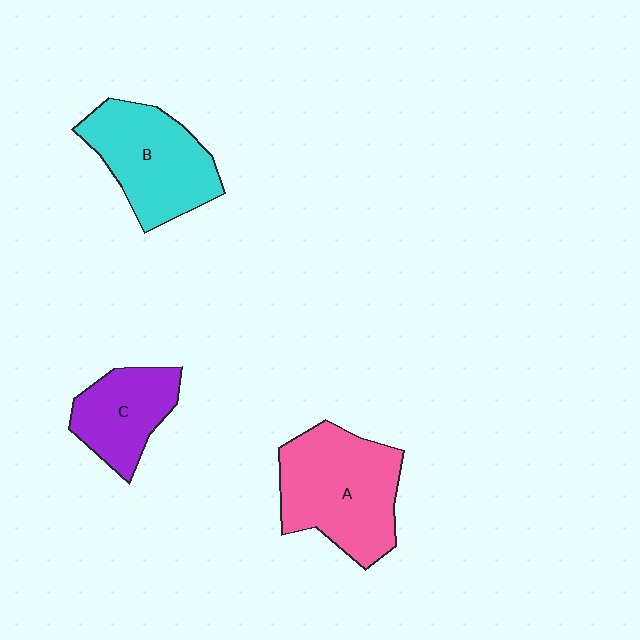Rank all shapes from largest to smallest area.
From largest to smallest: A (pink), B (cyan), C (purple).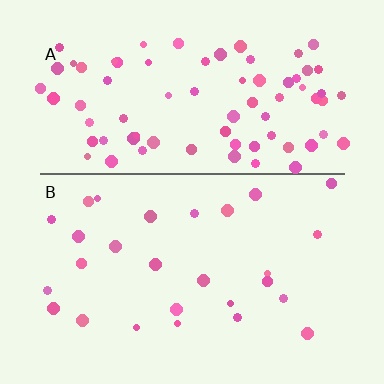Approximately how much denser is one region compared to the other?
Approximately 2.9× — region A over region B.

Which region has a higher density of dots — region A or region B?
A (the top).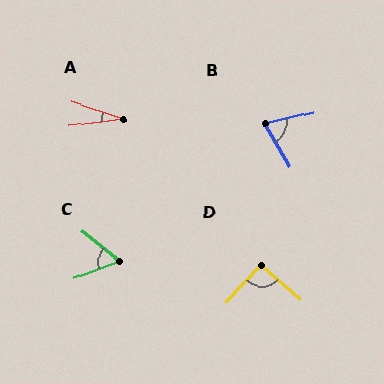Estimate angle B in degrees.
Approximately 73 degrees.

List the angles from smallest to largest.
A (26°), C (60°), B (73°), D (91°).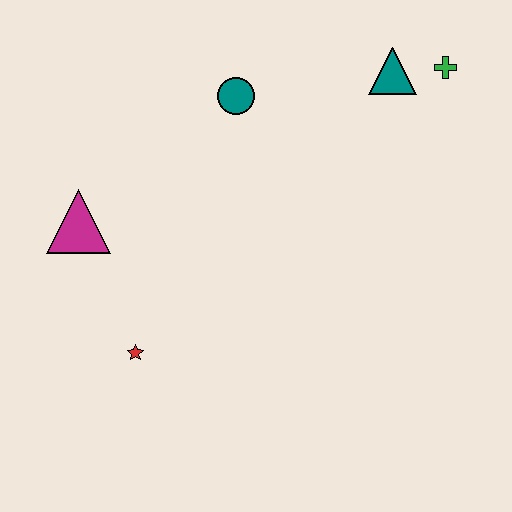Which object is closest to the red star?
The magenta triangle is closest to the red star.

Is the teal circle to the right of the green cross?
No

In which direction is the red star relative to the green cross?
The red star is to the left of the green cross.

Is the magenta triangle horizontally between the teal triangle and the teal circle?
No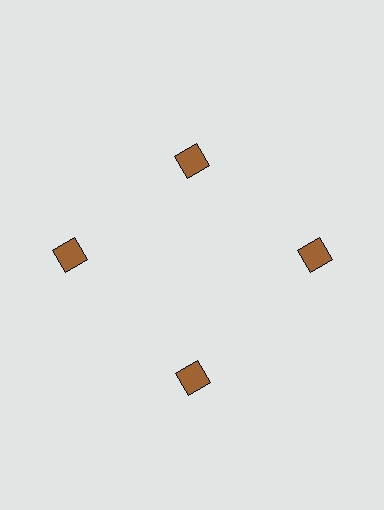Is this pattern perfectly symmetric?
No. The 4 brown squares are arranged in a ring, but one element near the 12 o'clock position is pulled inward toward the center, breaking the 4-fold rotational symmetry.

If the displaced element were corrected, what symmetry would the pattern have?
It would have 4-fold rotational symmetry — the pattern would map onto itself every 90 degrees.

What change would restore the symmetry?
The symmetry would be restored by moving it outward, back onto the ring so that all 4 squares sit at equal angles and equal distance from the center.